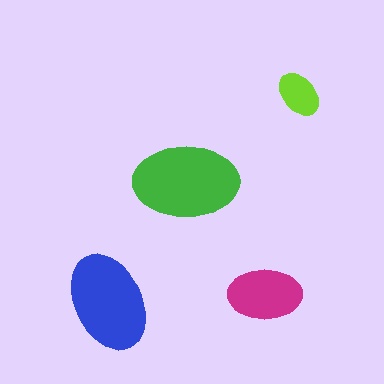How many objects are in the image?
There are 4 objects in the image.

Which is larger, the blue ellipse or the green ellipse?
The green one.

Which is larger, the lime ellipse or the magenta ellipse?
The magenta one.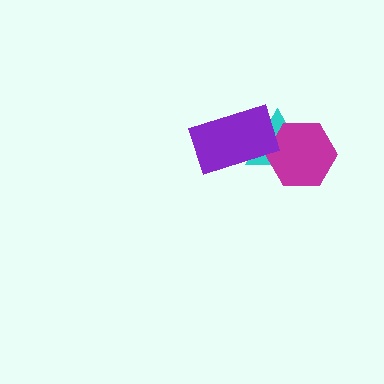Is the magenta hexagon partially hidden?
No, no other shape covers it.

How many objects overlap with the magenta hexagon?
1 object overlaps with the magenta hexagon.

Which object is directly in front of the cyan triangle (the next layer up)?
The magenta hexagon is directly in front of the cyan triangle.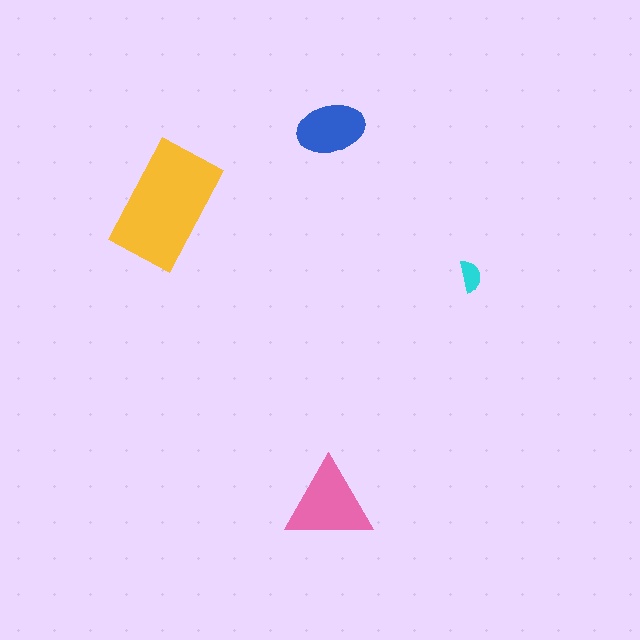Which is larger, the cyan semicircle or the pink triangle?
The pink triangle.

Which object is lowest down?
The pink triangle is bottommost.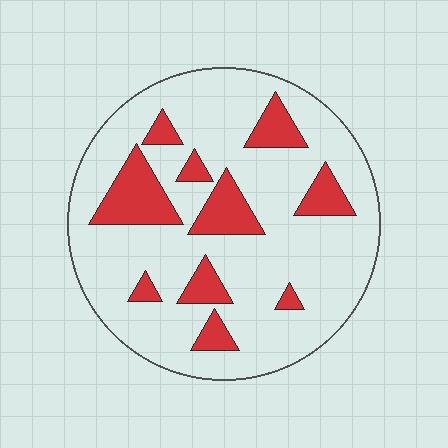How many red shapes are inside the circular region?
10.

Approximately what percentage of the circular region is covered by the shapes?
Approximately 20%.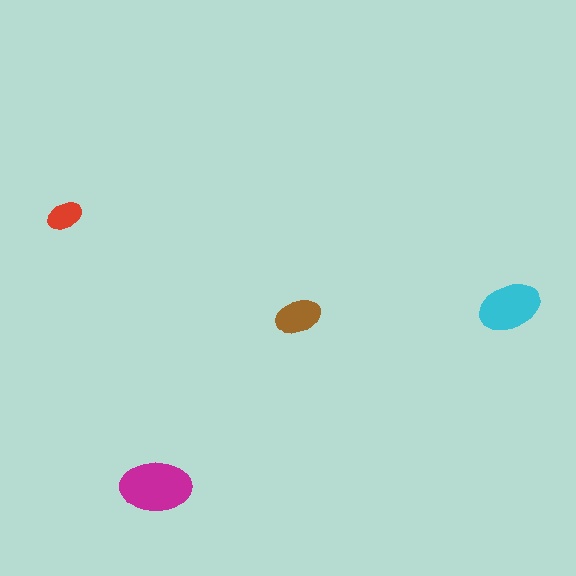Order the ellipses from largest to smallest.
the magenta one, the cyan one, the brown one, the red one.